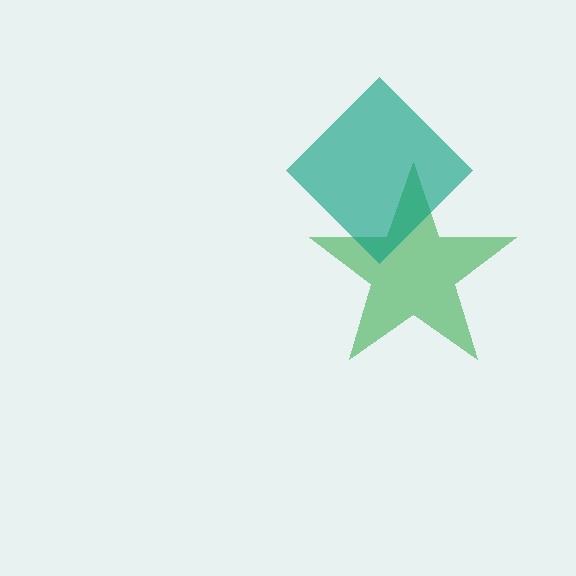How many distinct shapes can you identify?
There are 2 distinct shapes: a green star, a teal diamond.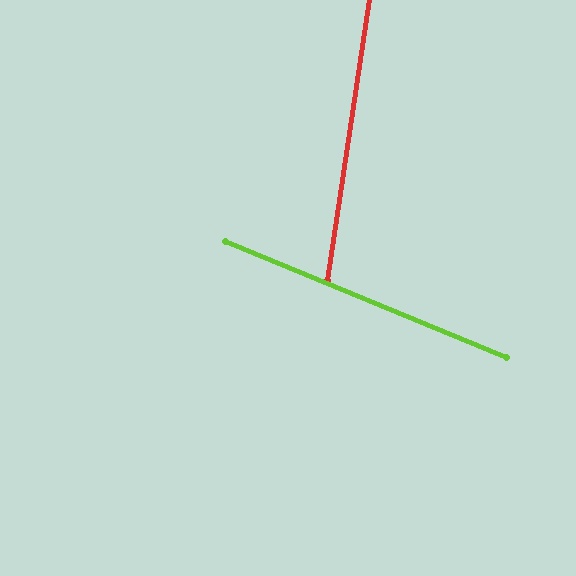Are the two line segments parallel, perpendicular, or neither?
Neither parallel nor perpendicular — they differ by about 76°.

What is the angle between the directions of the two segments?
Approximately 76 degrees.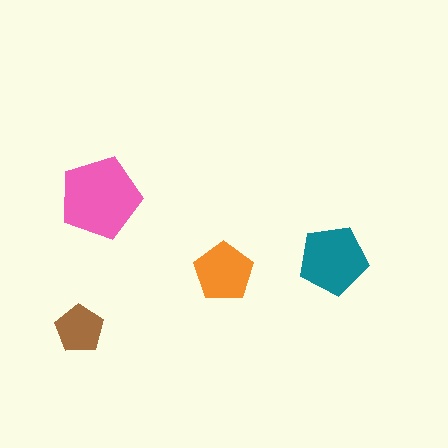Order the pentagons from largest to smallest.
the pink one, the teal one, the orange one, the brown one.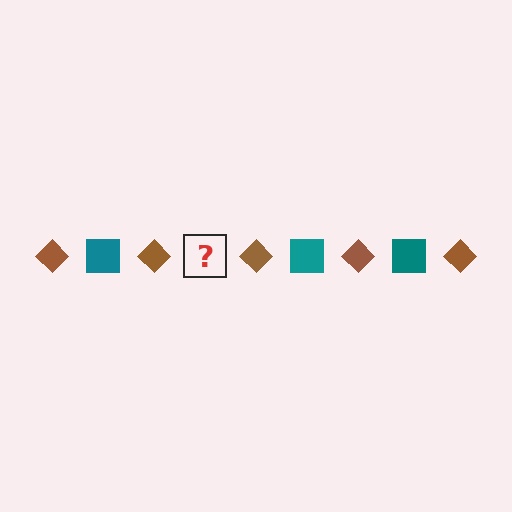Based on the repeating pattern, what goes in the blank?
The blank should be a teal square.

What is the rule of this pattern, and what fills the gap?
The rule is that the pattern alternates between brown diamond and teal square. The gap should be filled with a teal square.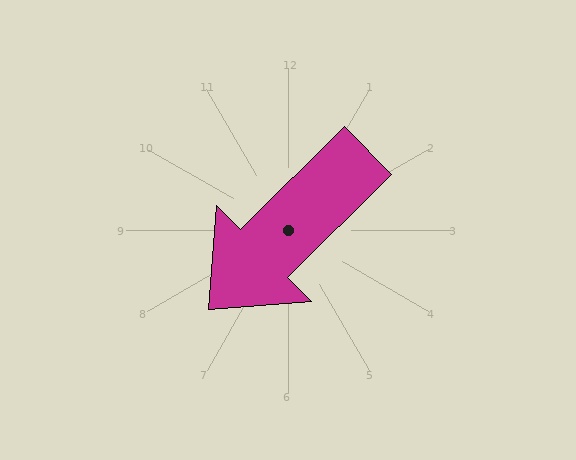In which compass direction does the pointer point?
Southwest.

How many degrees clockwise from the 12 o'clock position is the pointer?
Approximately 225 degrees.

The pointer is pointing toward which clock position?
Roughly 8 o'clock.